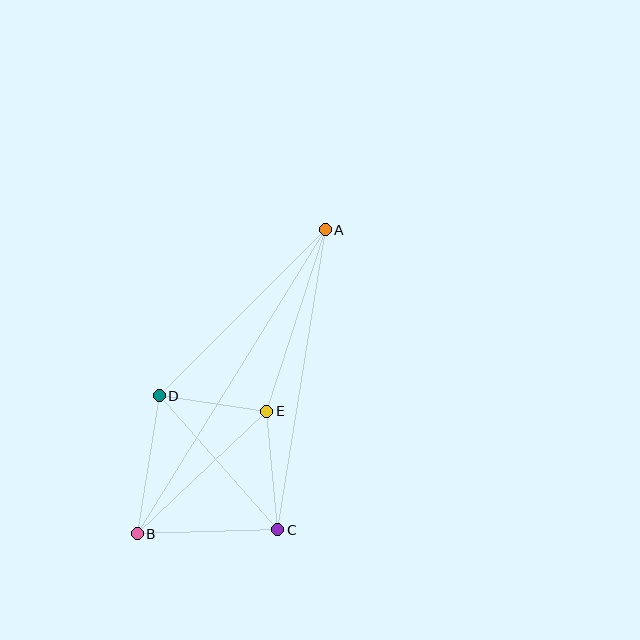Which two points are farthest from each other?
Points A and B are farthest from each other.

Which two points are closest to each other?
Points D and E are closest to each other.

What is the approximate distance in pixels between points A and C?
The distance between A and C is approximately 303 pixels.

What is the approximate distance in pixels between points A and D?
The distance between A and D is approximately 235 pixels.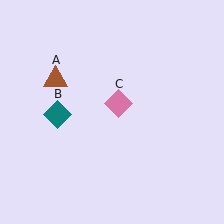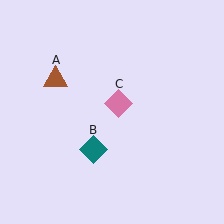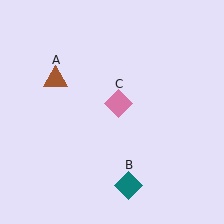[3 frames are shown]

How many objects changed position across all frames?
1 object changed position: teal diamond (object B).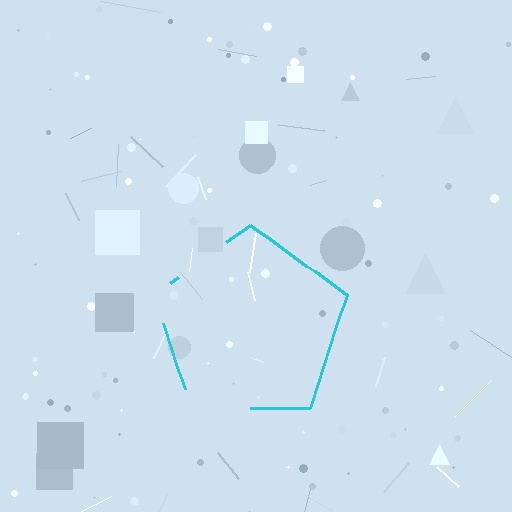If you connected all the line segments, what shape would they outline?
They would outline a pentagon.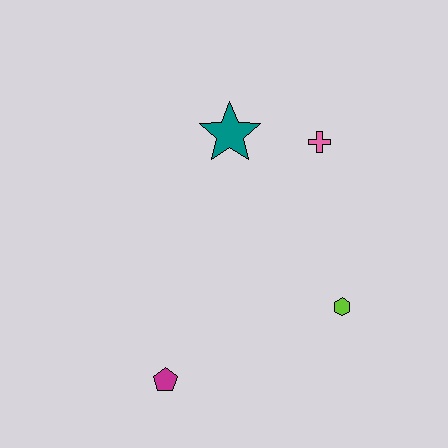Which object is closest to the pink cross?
The teal star is closest to the pink cross.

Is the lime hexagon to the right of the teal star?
Yes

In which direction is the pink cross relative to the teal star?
The pink cross is to the right of the teal star.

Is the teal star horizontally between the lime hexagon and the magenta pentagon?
Yes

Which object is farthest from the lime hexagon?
The teal star is farthest from the lime hexagon.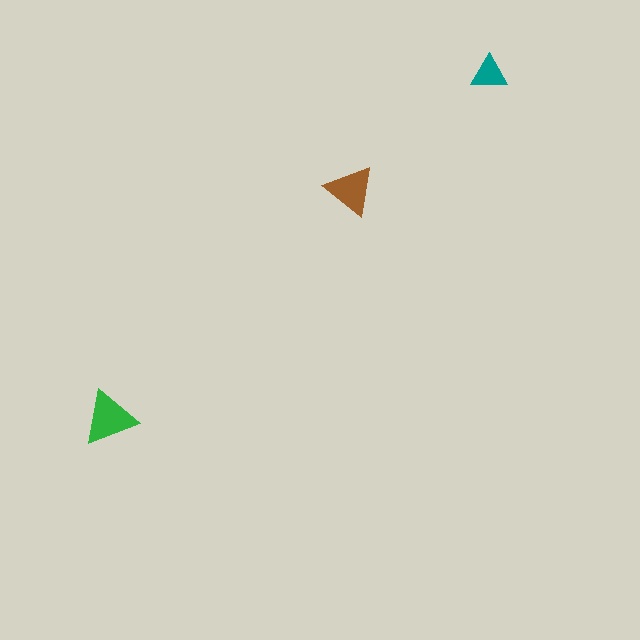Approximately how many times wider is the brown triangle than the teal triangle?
About 1.5 times wider.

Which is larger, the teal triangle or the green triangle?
The green one.